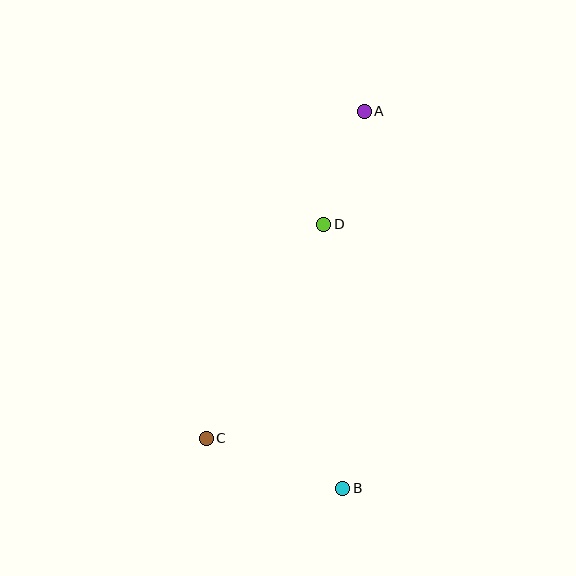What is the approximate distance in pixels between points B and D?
The distance between B and D is approximately 265 pixels.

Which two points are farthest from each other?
Points A and B are farthest from each other.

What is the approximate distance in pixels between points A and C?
The distance between A and C is approximately 363 pixels.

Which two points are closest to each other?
Points A and D are closest to each other.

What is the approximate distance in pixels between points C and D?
The distance between C and D is approximately 245 pixels.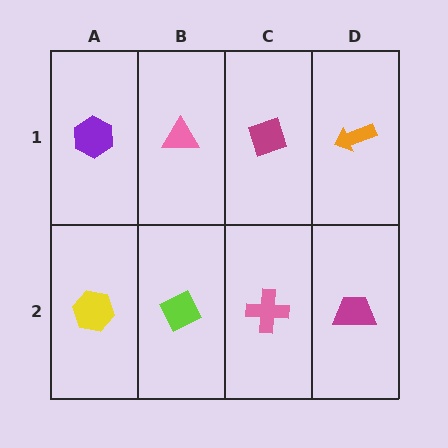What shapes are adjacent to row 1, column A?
A yellow hexagon (row 2, column A), a pink triangle (row 1, column B).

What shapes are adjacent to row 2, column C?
A magenta diamond (row 1, column C), a lime diamond (row 2, column B), a magenta trapezoid (row 2, column D).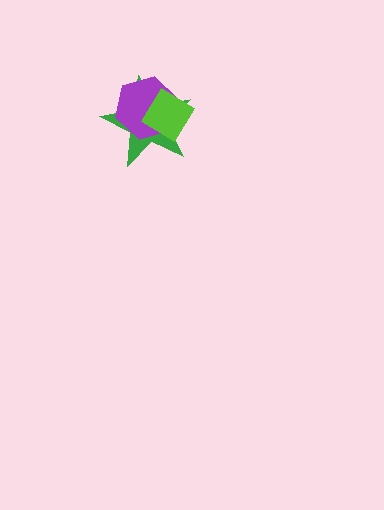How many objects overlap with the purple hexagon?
2 objects overlap with the purple hexagon.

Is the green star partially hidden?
Yes, it is partially covered by another shape.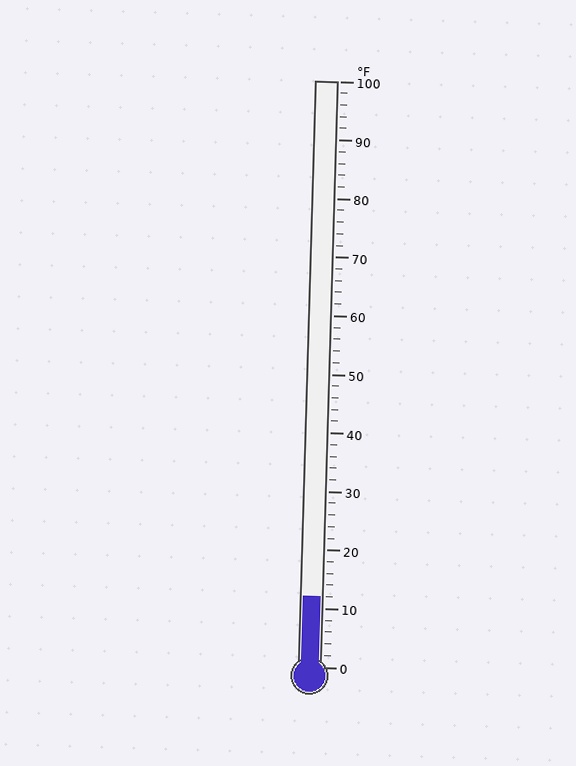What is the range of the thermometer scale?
The thermometer scale ranges from 0°F to 100°F.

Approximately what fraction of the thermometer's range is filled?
The thermometer is filled to approximately 10% of its range.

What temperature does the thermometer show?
The thermometer shows approximately 12°F.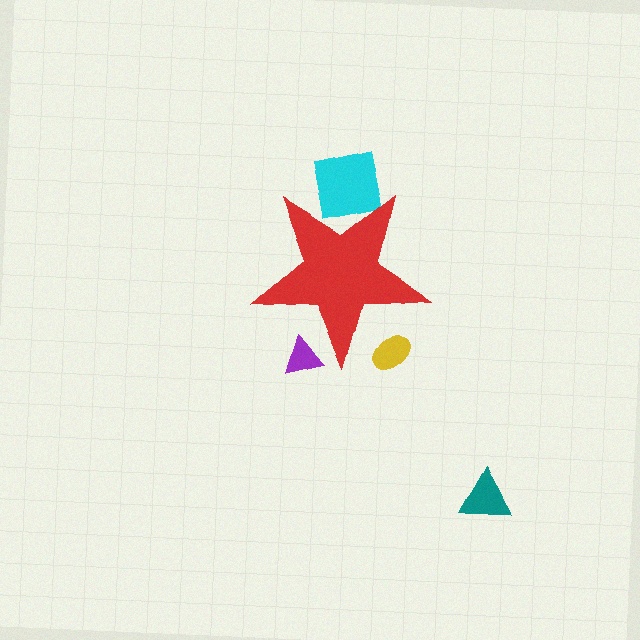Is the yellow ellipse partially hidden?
Yes, the yellow ellipse is partially hidden behind the red star.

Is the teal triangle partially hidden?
No, the teal triangle is fully visible.